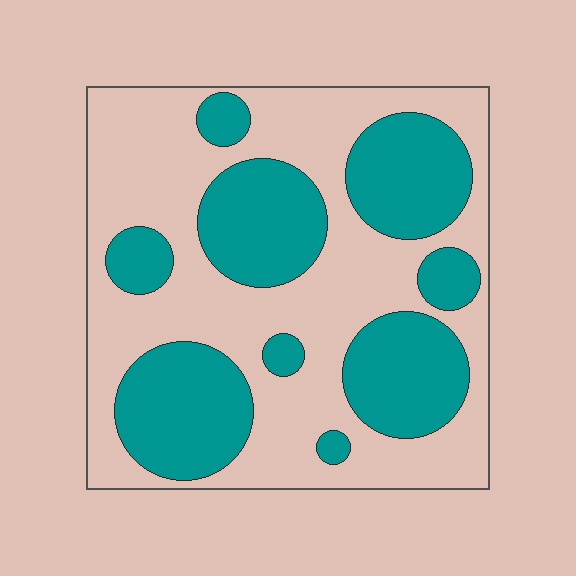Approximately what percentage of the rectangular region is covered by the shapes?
Approximately 40%.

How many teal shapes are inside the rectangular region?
9.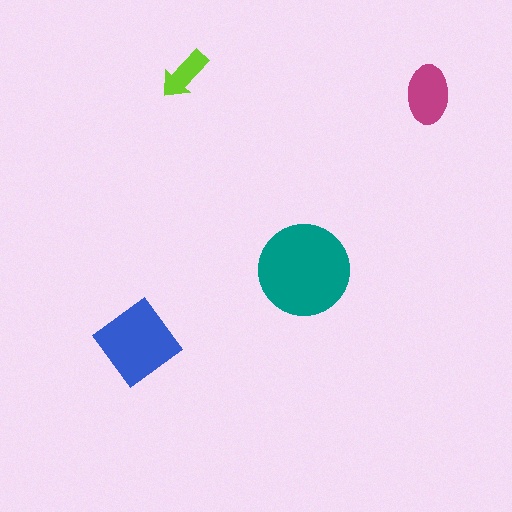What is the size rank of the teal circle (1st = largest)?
1st.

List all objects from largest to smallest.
The teal circle, the blue diamond, the magenta ellipse, the lime arrow.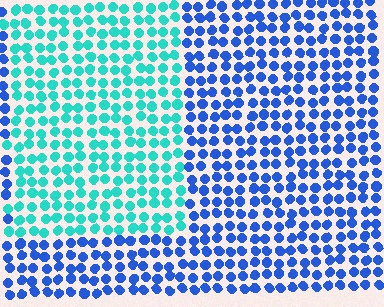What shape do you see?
I see a rectangle.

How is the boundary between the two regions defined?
The boundary is defined purely by a slight shift in hue (about 50 degrees). Spacing, size, and orientation are identical on both sides.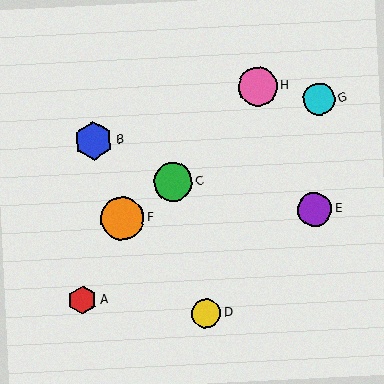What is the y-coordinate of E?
Object E is at y≈209.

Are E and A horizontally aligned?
No, E is at y≈209 and A is at y≈300.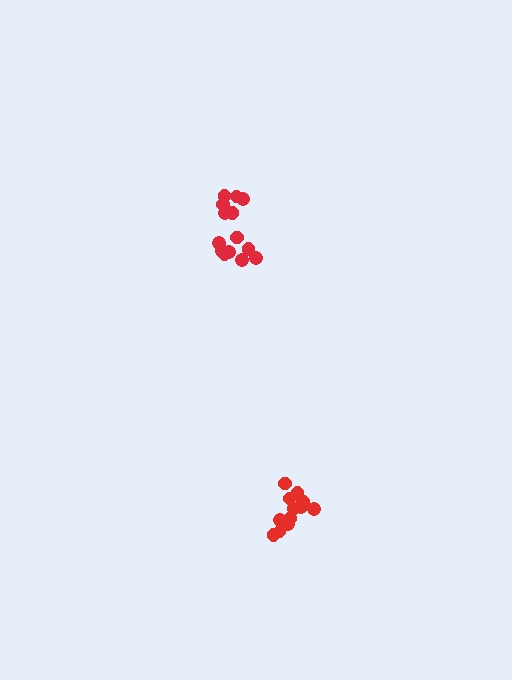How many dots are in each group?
Group 1: 13 dots, Group 2: 14 dots (27 total).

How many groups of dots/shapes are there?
There are 2 groups.